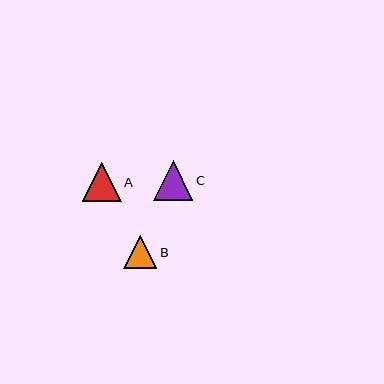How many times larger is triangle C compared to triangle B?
Triangle C is approximately 1.2 times the size of triangle B.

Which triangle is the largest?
Triangle C is the largest with a size of approximately 39 pixels.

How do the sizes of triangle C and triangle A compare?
Triangle C and triangle A are approximately the same size.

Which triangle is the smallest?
Triangle B is the smallest with a size of approximately 33 pixels.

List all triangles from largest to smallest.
From largest to smallest: C, A, B.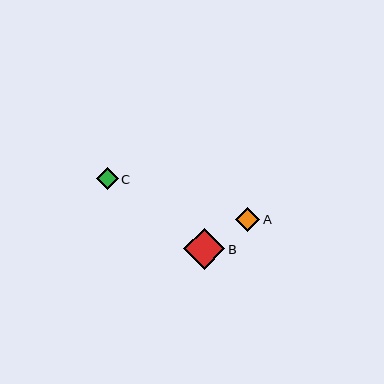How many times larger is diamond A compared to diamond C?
Diamond A is approximately 1.1 times the size of diamond C.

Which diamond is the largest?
Diamond B is the largest with a size of approximately 41 pixels.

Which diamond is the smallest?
Diamond C is the smallest with a size of approximately 21 pixels.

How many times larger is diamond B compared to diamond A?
Diamond B is approximately 1.7 times the size of diamond A.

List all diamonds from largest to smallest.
From largest to smallest: B, A, C.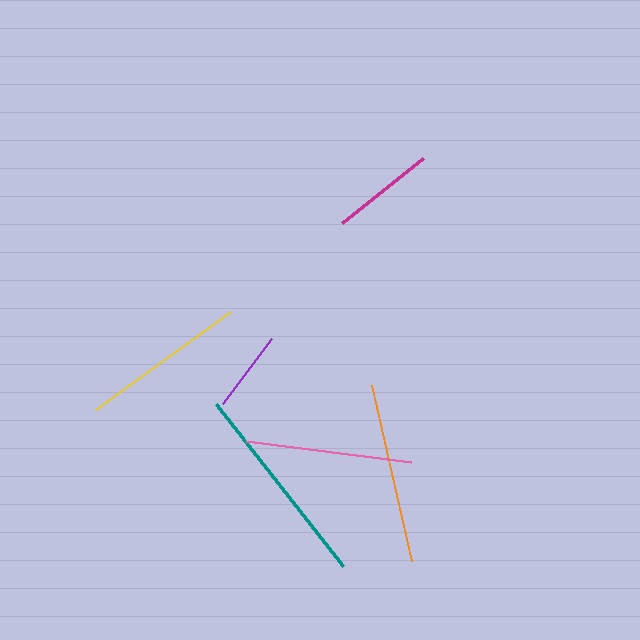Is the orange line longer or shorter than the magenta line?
The orange line is longer than the magenta line.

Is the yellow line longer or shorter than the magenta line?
The yellow line is longer than the magenta line.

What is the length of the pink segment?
The pink segment is approximately 166 pixels long.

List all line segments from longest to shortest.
From longest to shortest: teal, orange, yellow, pink, magenta, purple.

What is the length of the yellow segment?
The yellow segment is approximately 167 pixels long.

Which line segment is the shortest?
The purple line is the shortest at approximately 81 pixels.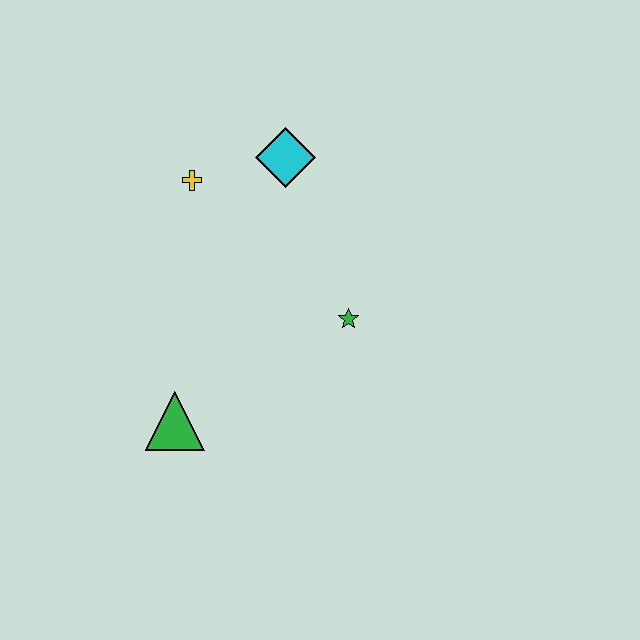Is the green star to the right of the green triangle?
Yes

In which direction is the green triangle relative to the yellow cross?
The green triangle is below the yellow cross.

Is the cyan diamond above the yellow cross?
Yes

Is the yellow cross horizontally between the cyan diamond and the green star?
No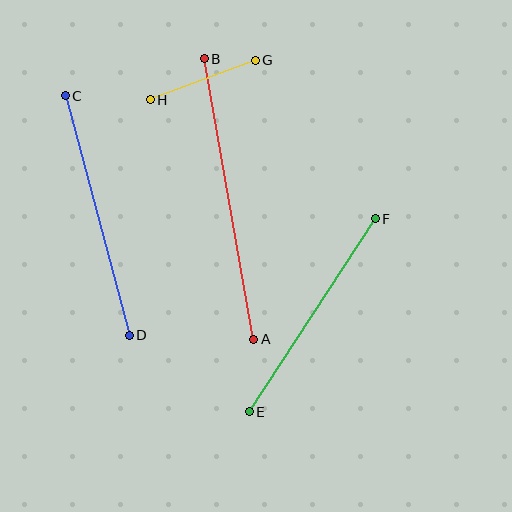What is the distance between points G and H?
The distance is approximately 112 pixels.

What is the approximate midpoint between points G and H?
The midpoint is at approximately (203, 80) pixels.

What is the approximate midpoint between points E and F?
The midpoint is at approximately (312, 315) pixels.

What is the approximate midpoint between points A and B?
The midpoint is at approximately (229, 199) pixels.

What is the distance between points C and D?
The distance is approximately 248 pixels.